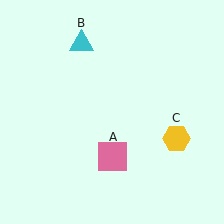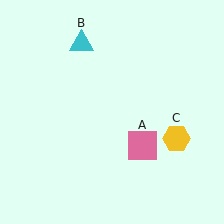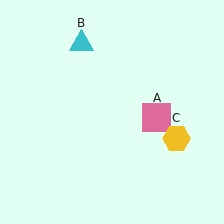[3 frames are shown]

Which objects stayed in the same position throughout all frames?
Cyan triangle (object B) and yellow hexagon (object C) remained stationary.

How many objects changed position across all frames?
1 object changed position: pink square (object A).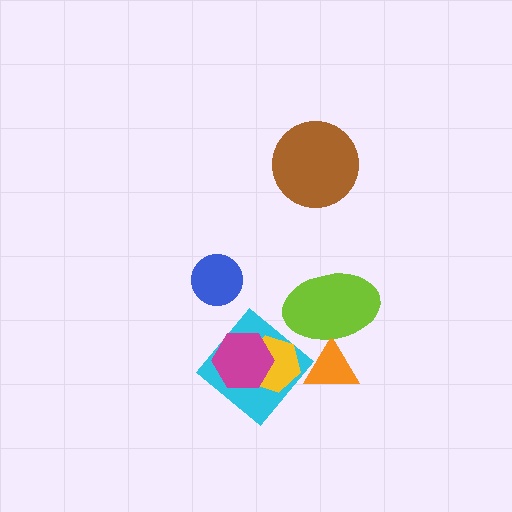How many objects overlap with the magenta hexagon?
2 objects overlap with the magenta hexagon.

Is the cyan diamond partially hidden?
Yes, it is partially covered by another shape.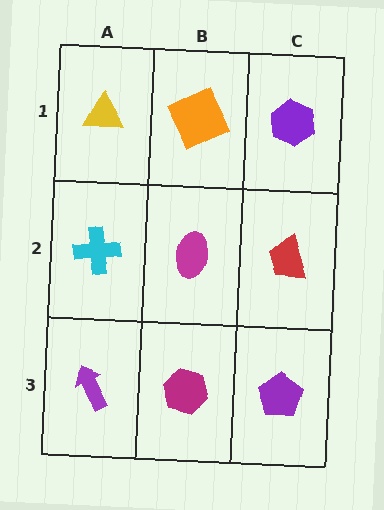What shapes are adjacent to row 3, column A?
A cyan cross (row 2, column A), a magenta hexagon (row 3, column B).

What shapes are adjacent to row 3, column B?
A magenta ellipse (row 2, column B), a purple arrow (row 3, column A), a purple pentagon (row 3, column C).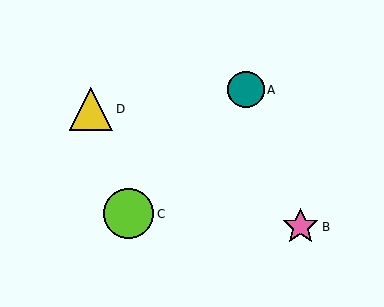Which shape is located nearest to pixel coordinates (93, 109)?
The yellow triangle (labeled D) at (91, 109) is nearest to that location.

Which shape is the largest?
The lime circle (labeled C) is the largest.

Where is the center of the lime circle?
The center of the lime circle is at (129, 214).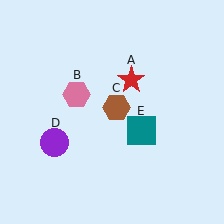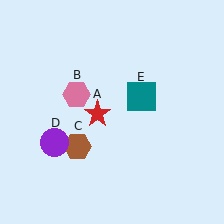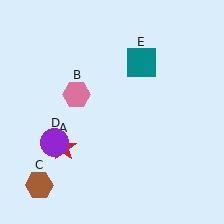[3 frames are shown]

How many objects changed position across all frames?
3 objects changed position: red star (object A), brown hexagon (object C), teal square (object E).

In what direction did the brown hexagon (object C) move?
The brown hexagon (object C) moved down and to the left.